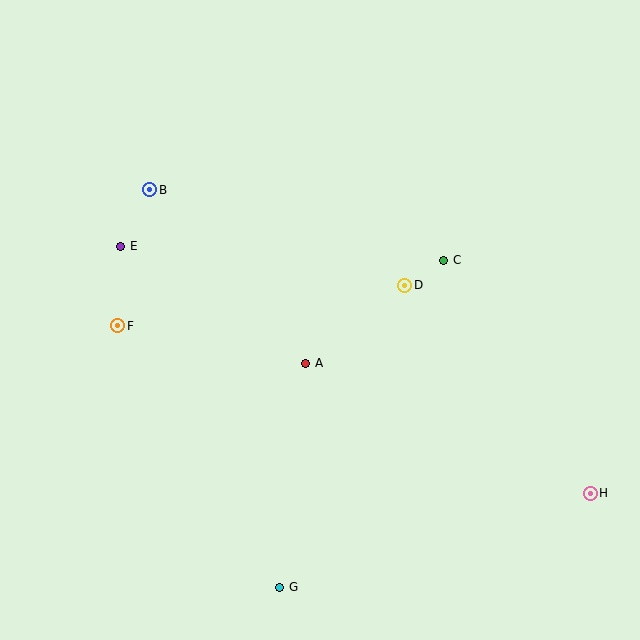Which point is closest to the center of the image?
Point A at (306, 363) is closest to the center.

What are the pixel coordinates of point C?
Point C is at (444, 260).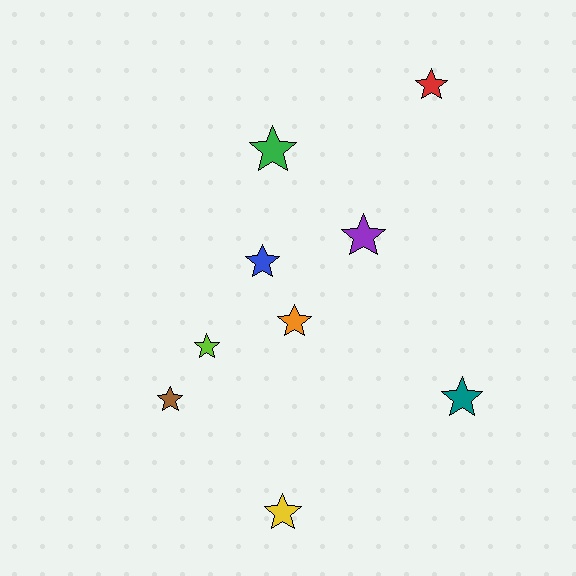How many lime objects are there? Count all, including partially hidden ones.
There is 1 lime object.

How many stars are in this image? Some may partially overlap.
There are 9 stars.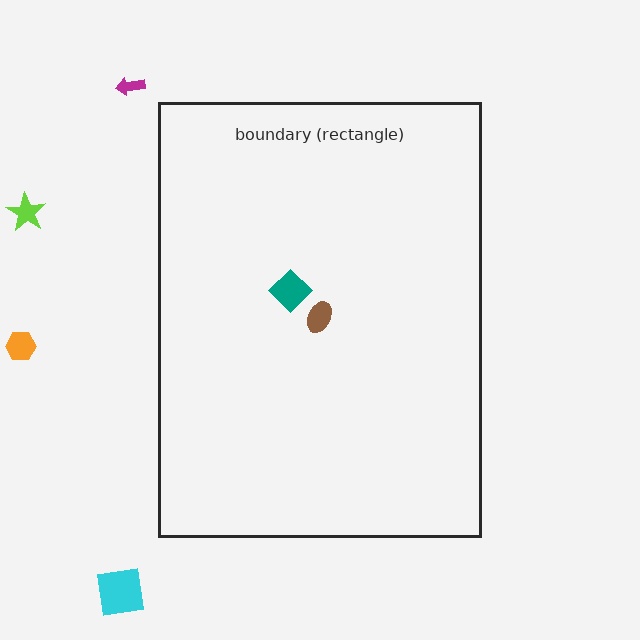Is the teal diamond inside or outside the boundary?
Inside.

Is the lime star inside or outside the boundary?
Outside.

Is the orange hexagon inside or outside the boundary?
Outside.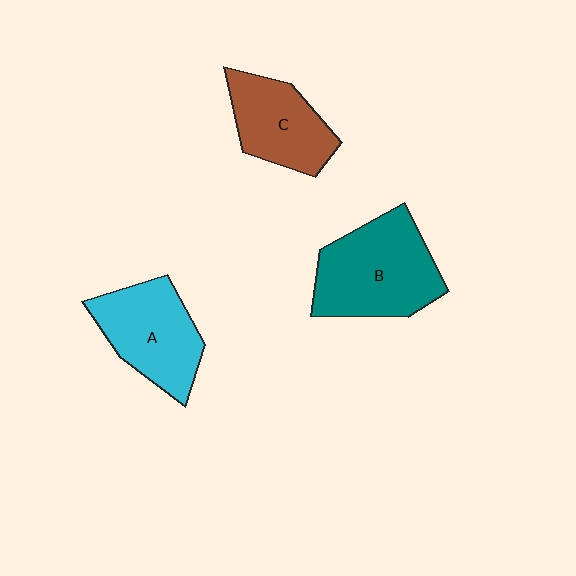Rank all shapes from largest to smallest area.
From largest to smallest: B (teal), A (cyan), C (brown).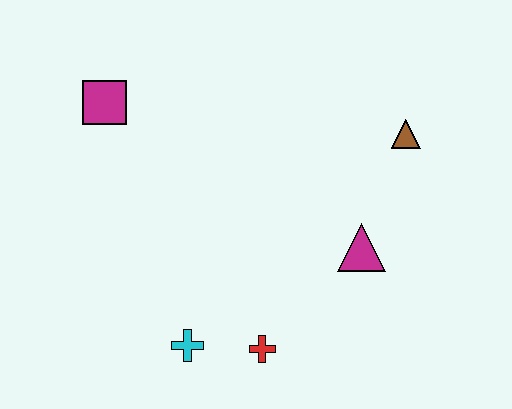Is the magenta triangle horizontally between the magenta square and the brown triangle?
Yes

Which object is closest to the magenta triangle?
The brown triangle is closest to the magenta triangle.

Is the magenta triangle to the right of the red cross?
Yes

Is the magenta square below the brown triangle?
No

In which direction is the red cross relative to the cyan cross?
The red cross is to the right of the cyan cross.